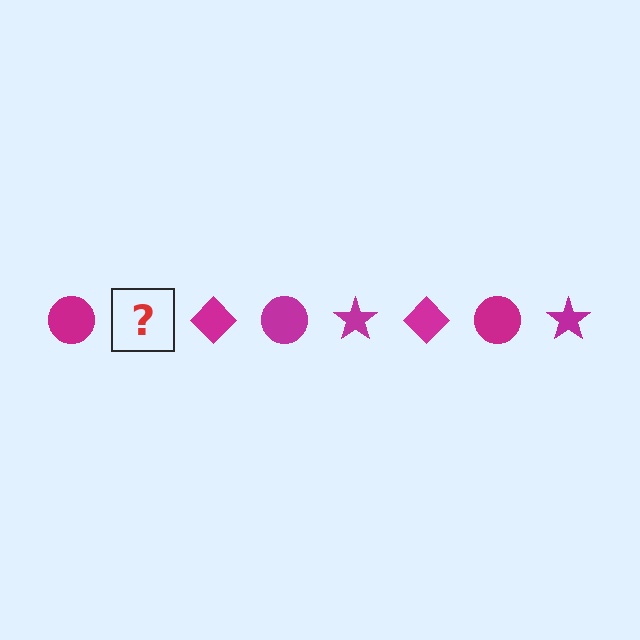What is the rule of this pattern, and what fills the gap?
The rule is that the pattern cycles through circle, star, diamond shapes in magenta. The gap should be filled with a magenta star.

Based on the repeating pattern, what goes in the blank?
The blank should be a magenta star.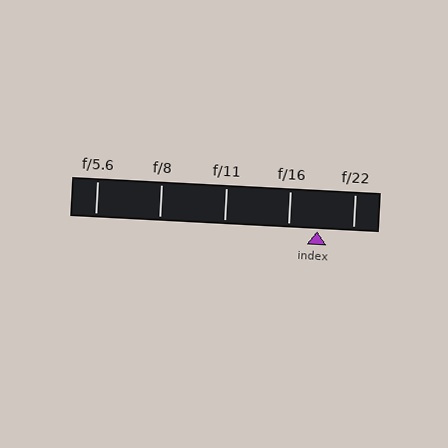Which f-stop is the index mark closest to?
The index mark is closest to f/16.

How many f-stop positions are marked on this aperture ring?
There are 5 f-stop positions marked.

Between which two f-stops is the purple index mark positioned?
The index mark is between f/16 and f/22.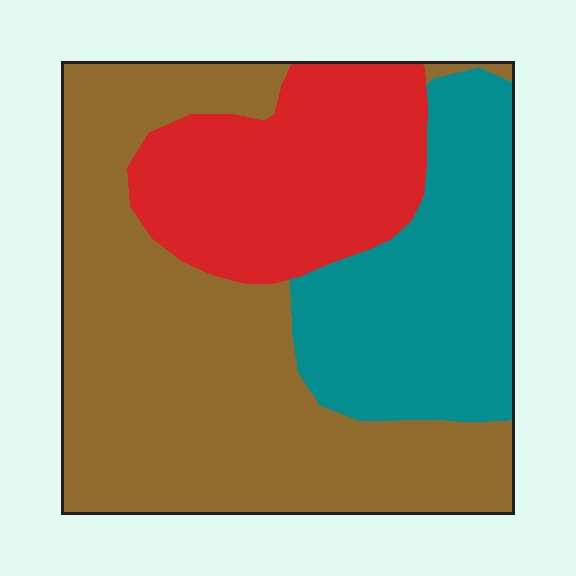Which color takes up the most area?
Brown, at roughly 50%.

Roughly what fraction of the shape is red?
Red covers roughly 25% of the shape.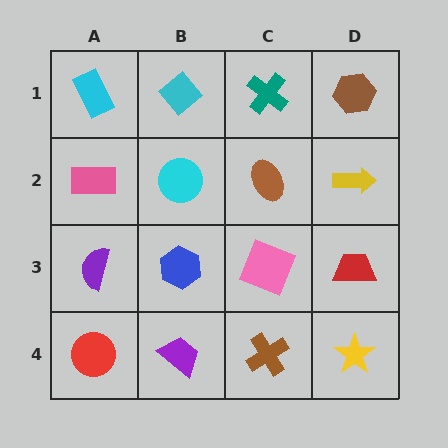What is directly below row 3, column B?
A purple trapezoid.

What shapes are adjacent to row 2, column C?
A teal cross (row 1, column C), a pink square (row 3, column C), a cyan circle (row 2, column B), a yellow arrow (row 2, column D).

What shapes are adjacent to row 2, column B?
A cyan diamond (row 1, column B), a blue hexagon (row 3, column B), a pink rectangle (row 2, column A), a brown ellipse (row 2, column C).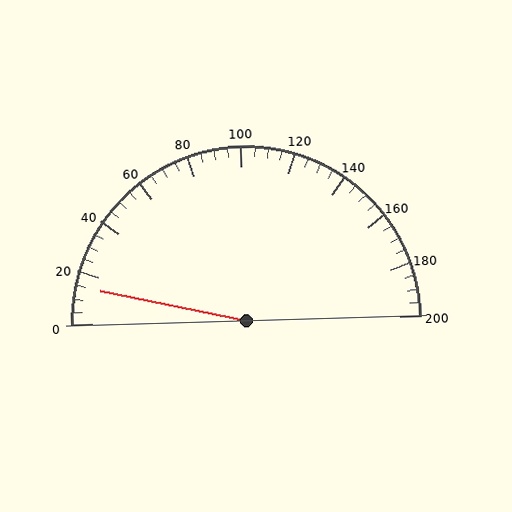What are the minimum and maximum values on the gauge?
The gauge ranges from 0 to 200.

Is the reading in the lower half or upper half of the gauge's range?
The reading is in the lower half of the range (0 to 200).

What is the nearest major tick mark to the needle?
The nearest major tick mark is 20.